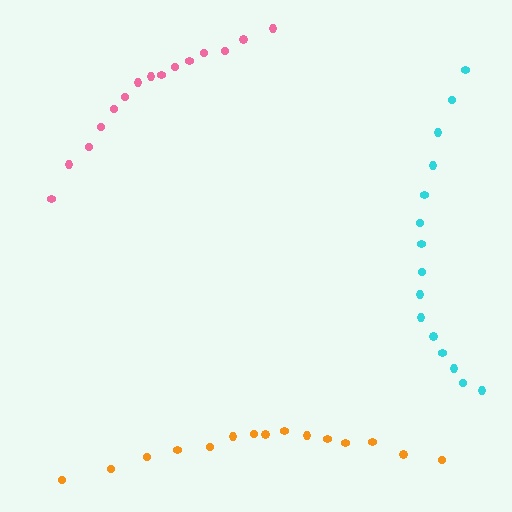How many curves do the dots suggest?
There are 3 distinct paths.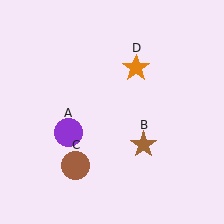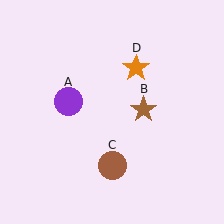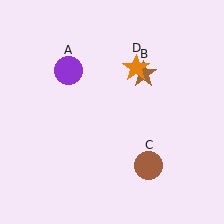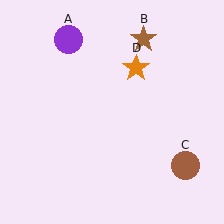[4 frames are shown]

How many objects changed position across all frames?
3 objects changed position: purple circle (object A), brown star (object B), brown circle (object C).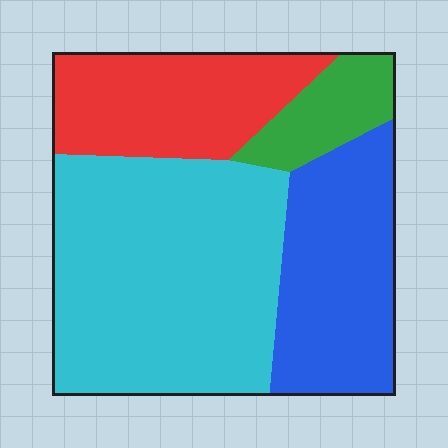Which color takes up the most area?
Cyan, at roughly 45%.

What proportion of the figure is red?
Red covers 21% of the figure.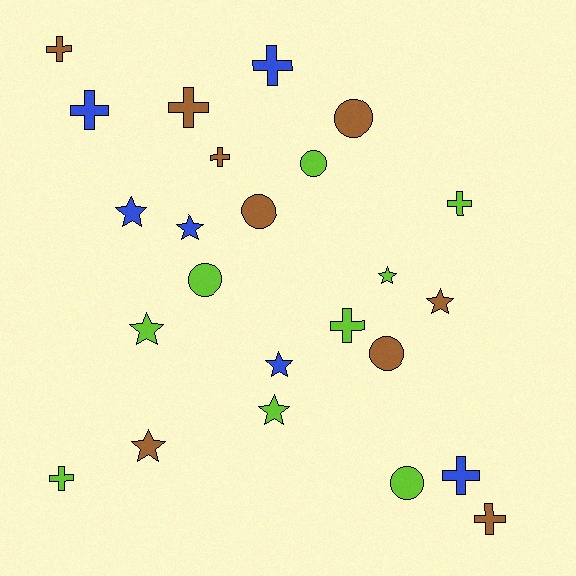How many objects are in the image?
There are 24 objects.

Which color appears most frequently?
Brown, with 9 objects.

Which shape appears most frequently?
Cross, with 10 objects.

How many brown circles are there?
There are 3 brown circles.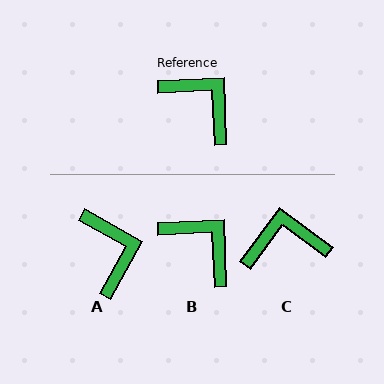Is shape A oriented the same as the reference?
No, it is off by about 31 degrees.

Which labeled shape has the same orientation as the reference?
B.